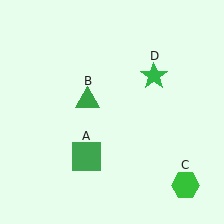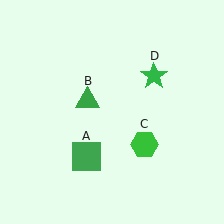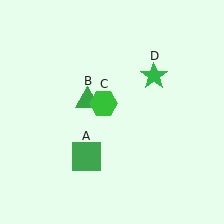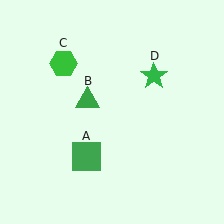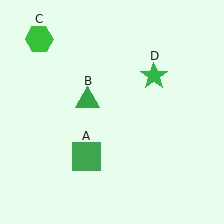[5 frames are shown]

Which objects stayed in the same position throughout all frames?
Green square (object A) and green triangle (object B) and green star (object D) remained stationary.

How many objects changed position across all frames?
1 object changed position: green hexagon (object C).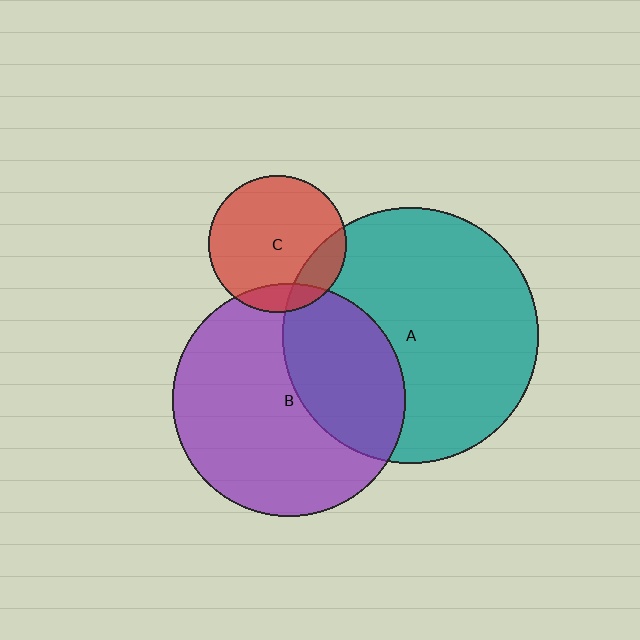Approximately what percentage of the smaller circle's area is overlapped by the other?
Approximately 15%.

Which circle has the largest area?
Circle A (teal).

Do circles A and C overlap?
Yes.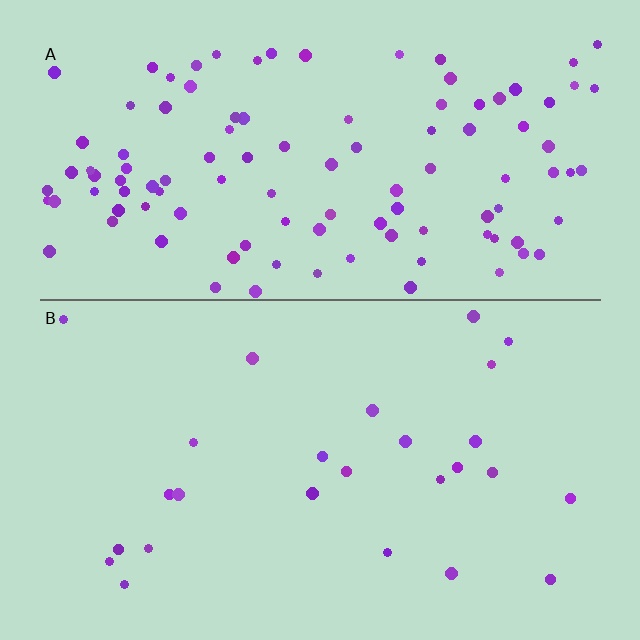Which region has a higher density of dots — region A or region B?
A (the top).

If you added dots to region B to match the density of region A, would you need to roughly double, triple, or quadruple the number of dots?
Approximately quadruple.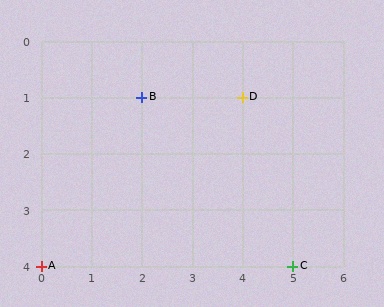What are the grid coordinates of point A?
Point A is at grid coordinates (0, 4).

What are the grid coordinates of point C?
Point C is at grid coordinates (5, 4).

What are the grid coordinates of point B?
Point B is at grid coordinates (2, 1).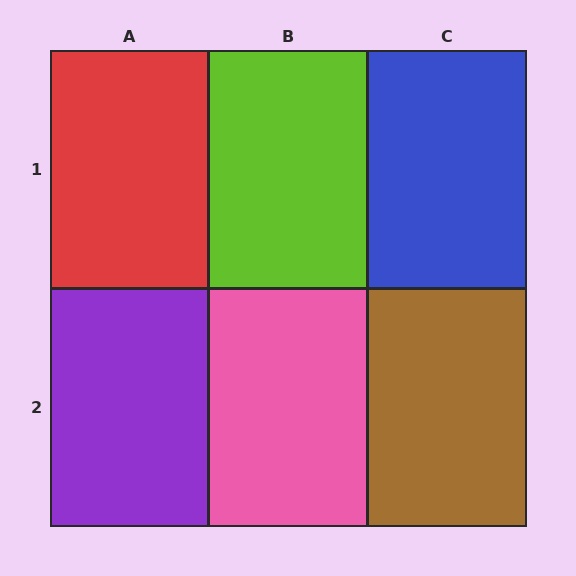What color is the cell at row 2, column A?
Purple.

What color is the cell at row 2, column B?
Pink.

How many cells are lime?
1 cell is lime.